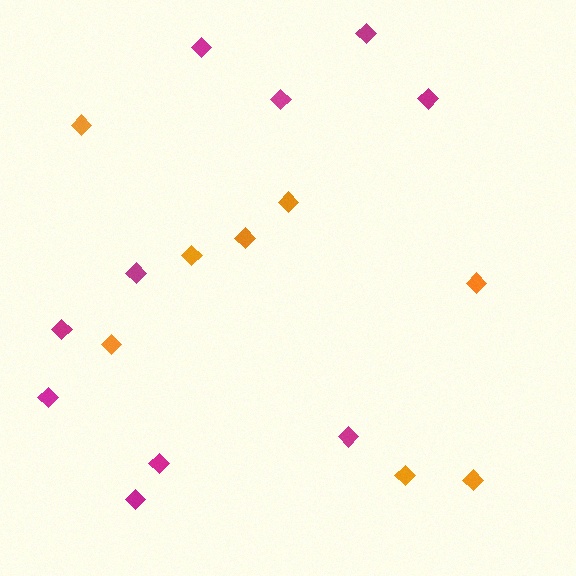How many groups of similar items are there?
There are 2 groups: one group of orange diamonds (8) and one group of magenta diamonds (10).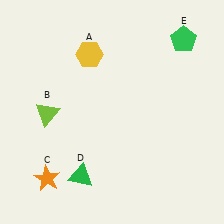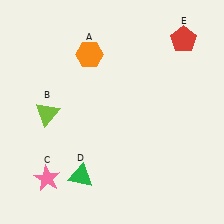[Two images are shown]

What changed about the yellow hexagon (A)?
In Image 1, A is yellow. In Image 2, it changed to orange.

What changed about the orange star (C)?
In Image 1, C is orange. In Image 2, it changed to pink.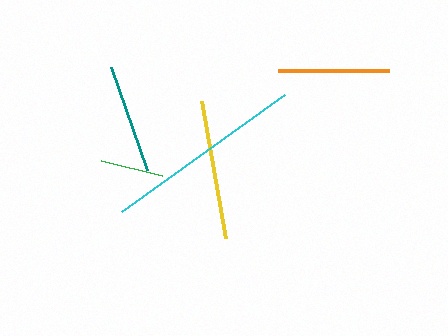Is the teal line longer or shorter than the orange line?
The orange line is longer than the teal line.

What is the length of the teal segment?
The teal segment is approximately 109 pixels long.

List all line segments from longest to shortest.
From longest to shortest: cyan, yellow, orange, teal, green.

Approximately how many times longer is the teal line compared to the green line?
The teal line is approximately 1.8 times the length of the green line.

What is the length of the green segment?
The green segment is approximately 62 pixels long.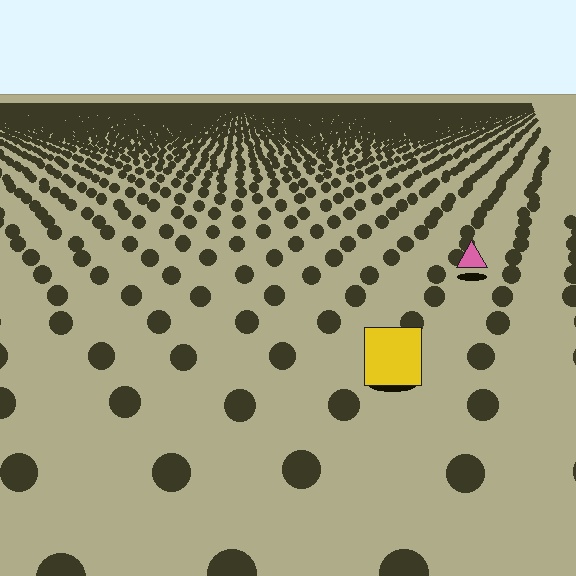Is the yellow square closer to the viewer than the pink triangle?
Yes. The yellow square is closer — you can tell from the texture gradient: the ground texture is coarser near it.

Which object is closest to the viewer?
The yellow square is closest. The texture marks near it are larger and more spread out.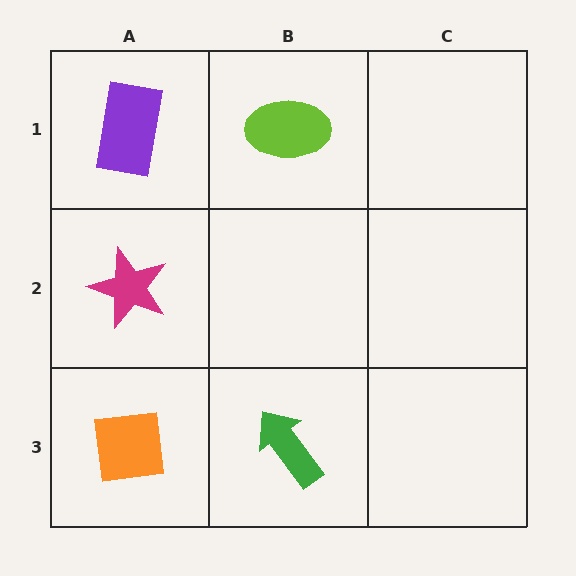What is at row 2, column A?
A magenta star.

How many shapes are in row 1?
2 shapes.